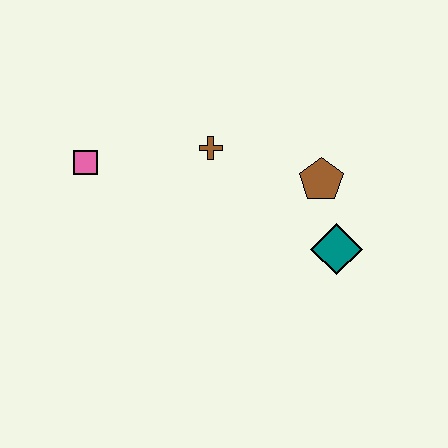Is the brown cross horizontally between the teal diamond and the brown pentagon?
No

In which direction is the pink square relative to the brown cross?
The pink square is to the left of the brown cross.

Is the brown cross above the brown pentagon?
Yes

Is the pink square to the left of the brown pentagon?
Yes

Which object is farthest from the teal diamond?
The pink square is farthest from the teal diamond.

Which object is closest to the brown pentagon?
The teal diamond is closest to the brown pentagon.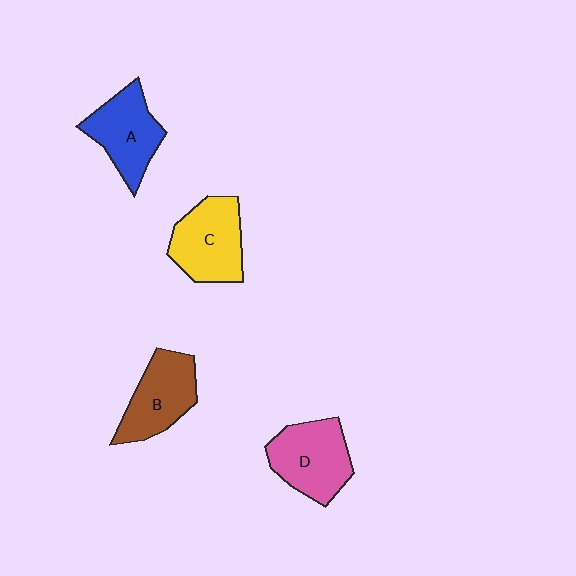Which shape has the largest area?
Shape D (pink).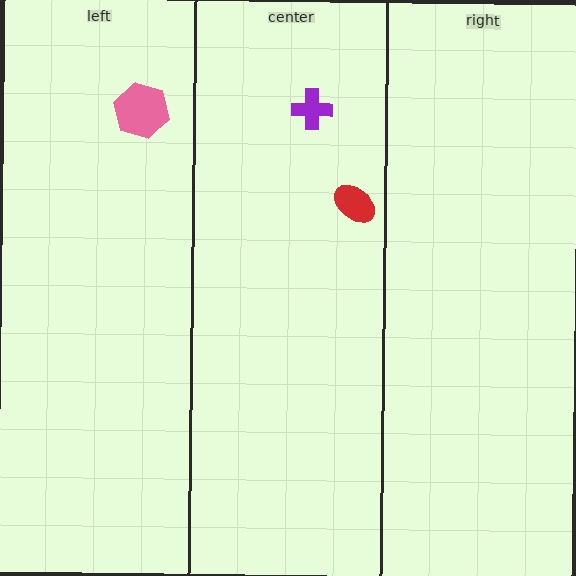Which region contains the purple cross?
The center region.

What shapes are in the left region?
The pink hexagon.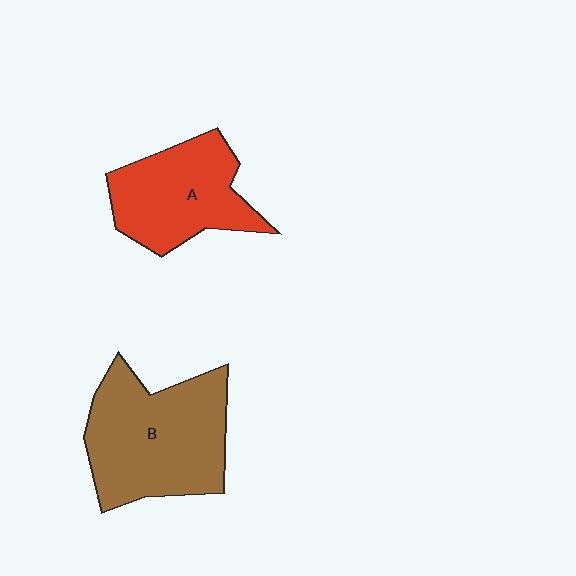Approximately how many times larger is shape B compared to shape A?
Approximately 1.3 times.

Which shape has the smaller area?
Shape A (red).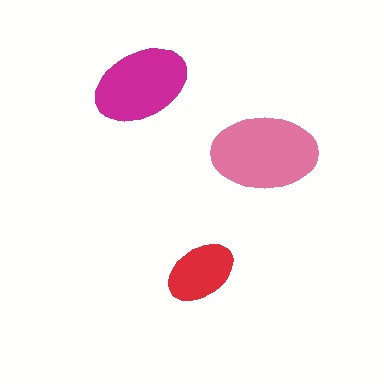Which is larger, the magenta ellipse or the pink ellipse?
The pink one.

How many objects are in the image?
There are 3 objects in the image.